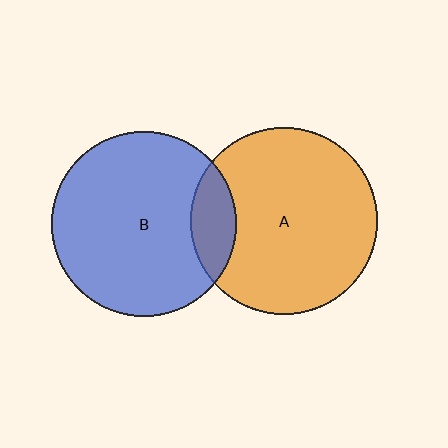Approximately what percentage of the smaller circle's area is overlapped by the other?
Approximately 15%.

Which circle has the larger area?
Circle A (orange).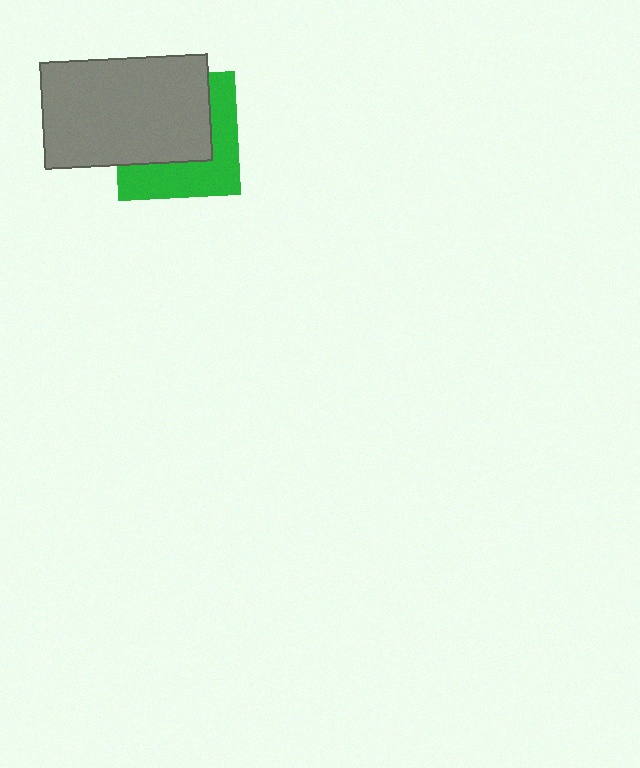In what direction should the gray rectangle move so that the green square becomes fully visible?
The gray rectangle should move toward the upper-left. That is the shortest direction to clear the overlap and leave the green square fully visible.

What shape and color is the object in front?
The object in front is a gray rectangle.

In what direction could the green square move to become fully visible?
The green square could move toward the lower-right. That would shift it out from behind the gray rectangle entirely.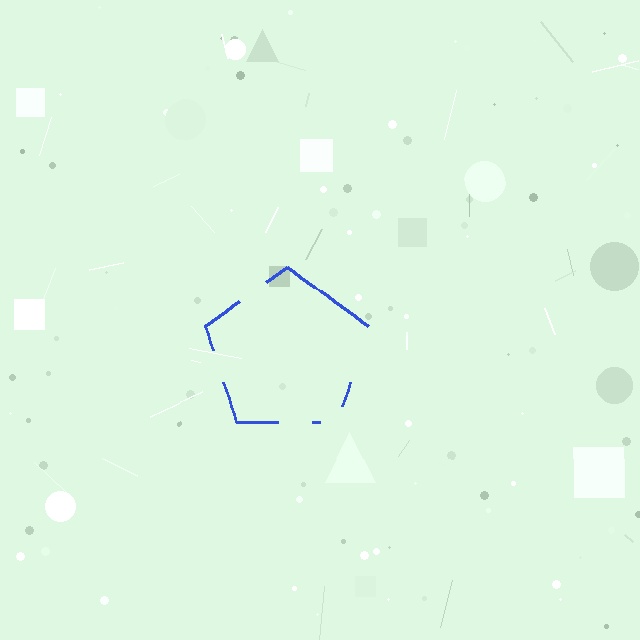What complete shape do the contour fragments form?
The contour fragments form a pentagon.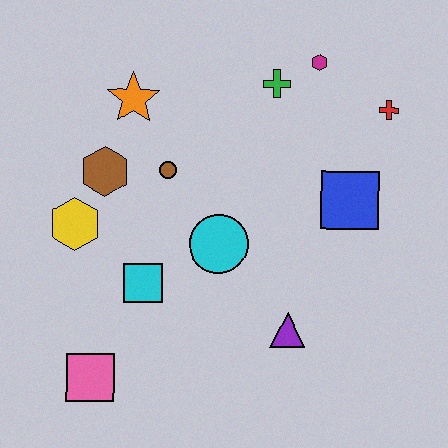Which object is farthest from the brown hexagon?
The red cross is farthest from the brown hexagon.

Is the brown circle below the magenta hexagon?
Yes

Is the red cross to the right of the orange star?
Yes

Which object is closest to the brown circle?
The brown hexagon is closest to the brown circle.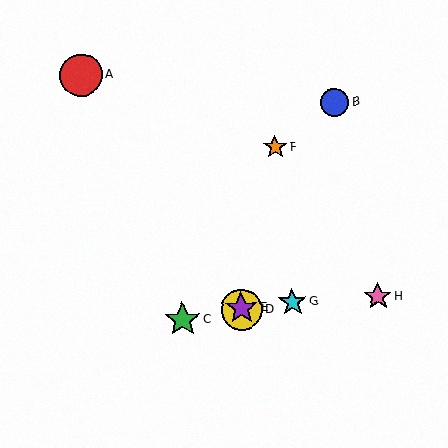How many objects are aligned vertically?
2 objects (D, E) are aligned vertically.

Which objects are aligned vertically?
Objects D, E are aligned vertically.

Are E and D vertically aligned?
Yes, both are at x≈241.